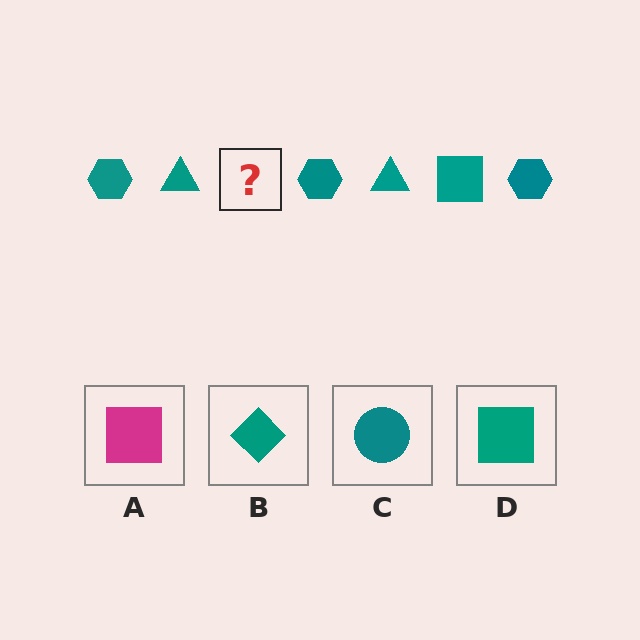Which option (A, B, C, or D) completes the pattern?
D.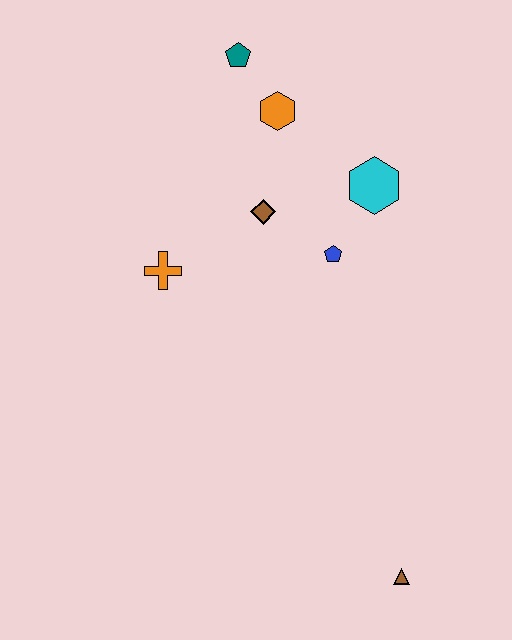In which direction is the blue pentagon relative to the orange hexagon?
The blue pentagon is below the orange hexagon.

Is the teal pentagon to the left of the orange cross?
No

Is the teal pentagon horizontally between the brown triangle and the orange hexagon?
No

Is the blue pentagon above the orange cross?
Yes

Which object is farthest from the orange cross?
The brown triangle is farthest from the orange cross.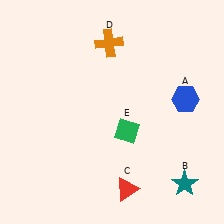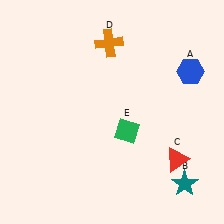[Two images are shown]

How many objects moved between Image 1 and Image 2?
2 objects moved between the two images.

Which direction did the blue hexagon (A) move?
The blue hexagon (A) moved up.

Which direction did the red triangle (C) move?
The red triangle (C) moved right.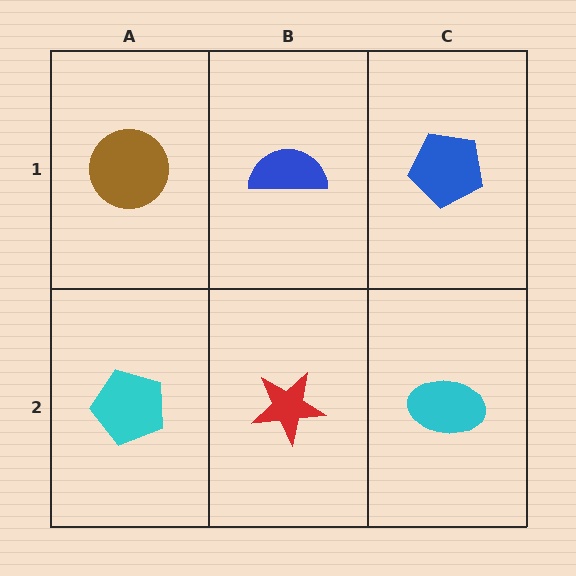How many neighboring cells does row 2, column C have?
2.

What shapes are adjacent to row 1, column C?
A cyan ellipse (row 2, column C), a blue semicircle (row 1, column B).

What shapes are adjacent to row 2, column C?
A blue pentagon (row 1, column C), a red star (row 2, column B).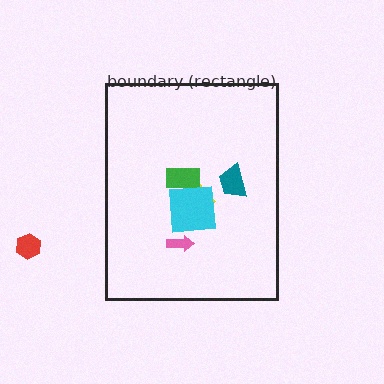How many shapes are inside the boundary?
5 inside, 1 outside.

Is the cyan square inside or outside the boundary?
Inside.